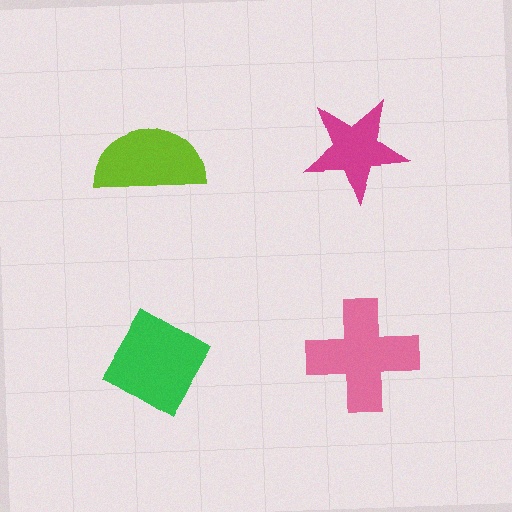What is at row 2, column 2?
A pink cross.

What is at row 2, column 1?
A green diamond.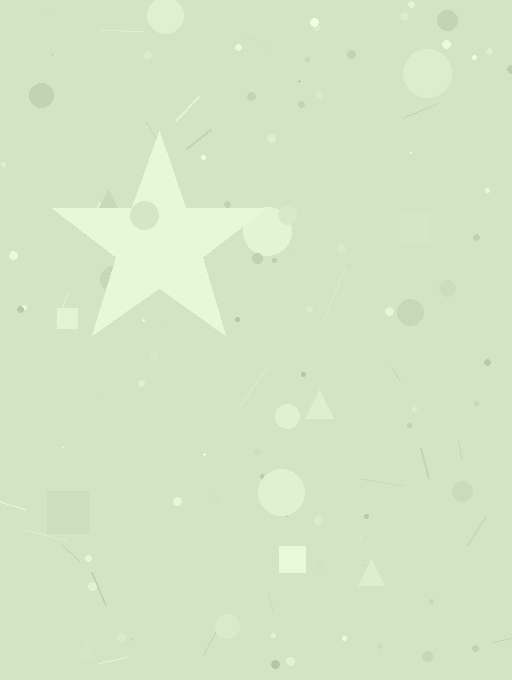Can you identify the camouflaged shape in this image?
The camouflaged shape is a star.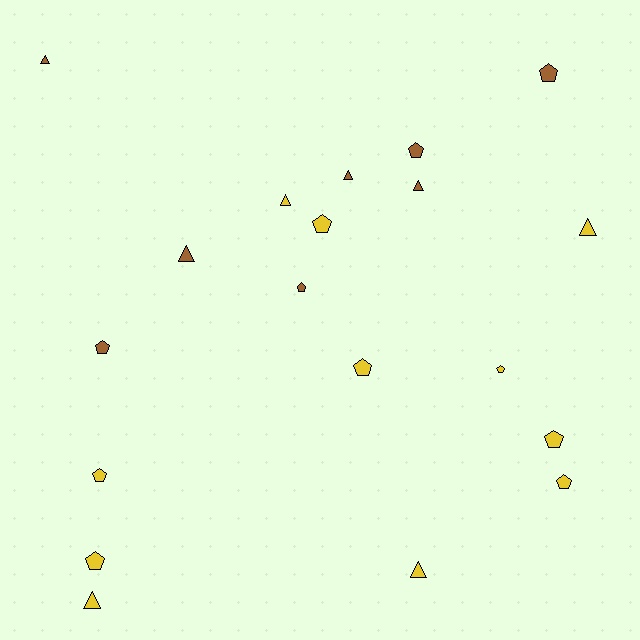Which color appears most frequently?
Yellow, with 11 objects.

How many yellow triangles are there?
There are 4 yellow triangles.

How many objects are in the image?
There are 19 objects.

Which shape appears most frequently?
Pentagon, with 11 objects.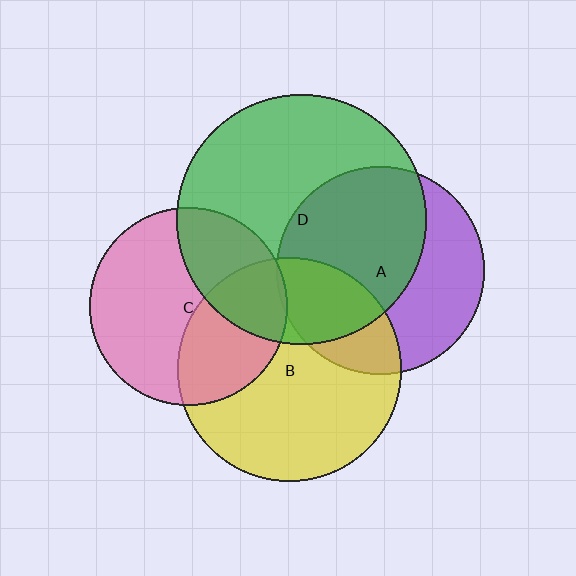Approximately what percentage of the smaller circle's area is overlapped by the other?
Approximately 5%.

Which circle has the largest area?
Circle D (green).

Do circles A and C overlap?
Yes.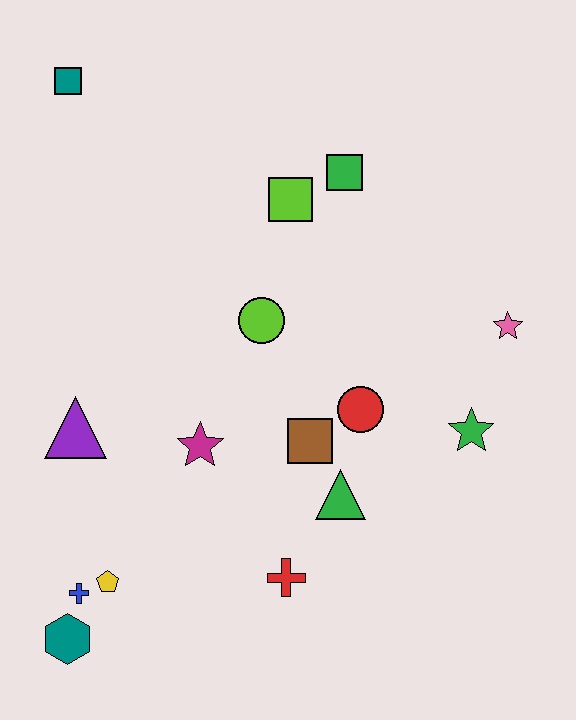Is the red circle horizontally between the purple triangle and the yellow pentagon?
No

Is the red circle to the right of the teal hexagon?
Yes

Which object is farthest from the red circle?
The teal square is farthest from the red circle.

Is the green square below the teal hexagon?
No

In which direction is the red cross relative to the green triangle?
The red cross is below the green triangle.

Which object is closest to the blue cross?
The yellow pentagon is closest to the blue cross.